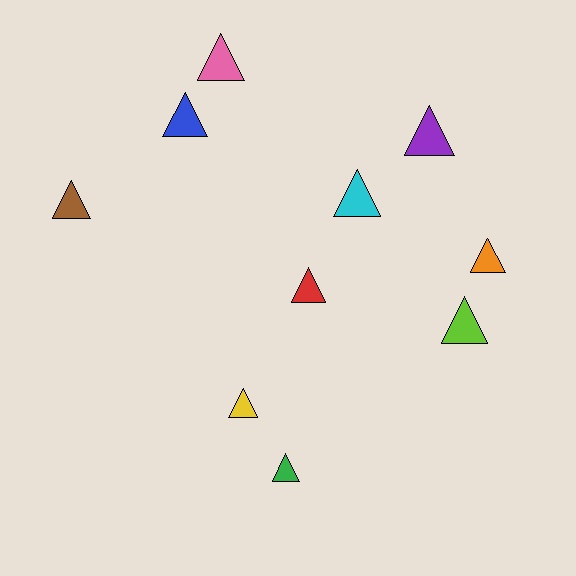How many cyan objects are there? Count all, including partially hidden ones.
There is 1 cyan object.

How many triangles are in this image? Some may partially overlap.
There are 10 triangles.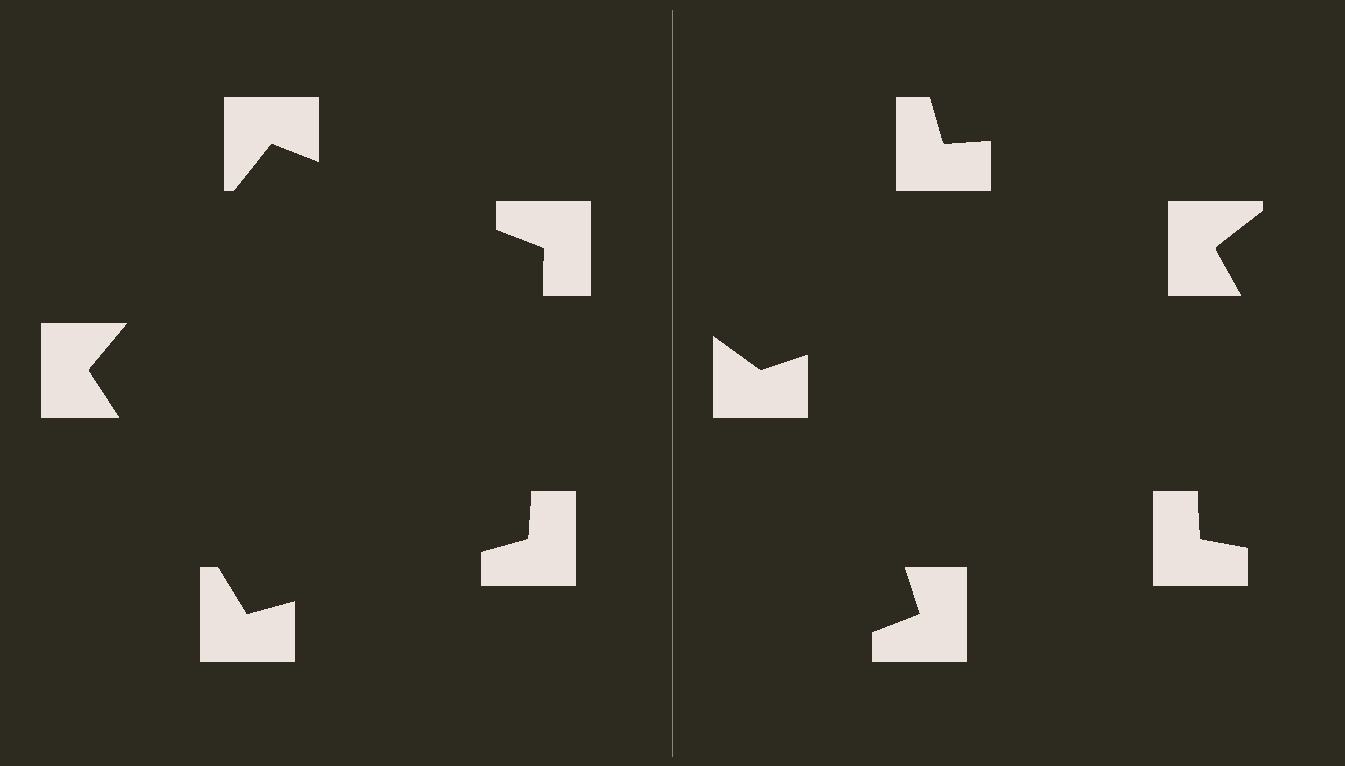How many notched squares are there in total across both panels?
10 — 5 on each side.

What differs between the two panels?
The notched squares are positioned identically on both sides; only the wedge orientations differ. On the left they align to a pentagon; on the right they are misaligned.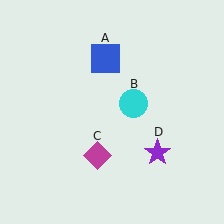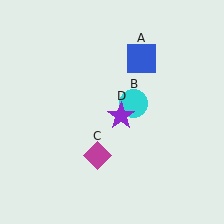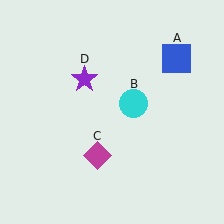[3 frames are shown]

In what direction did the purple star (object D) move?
The purple star (object D) moved up and to the left.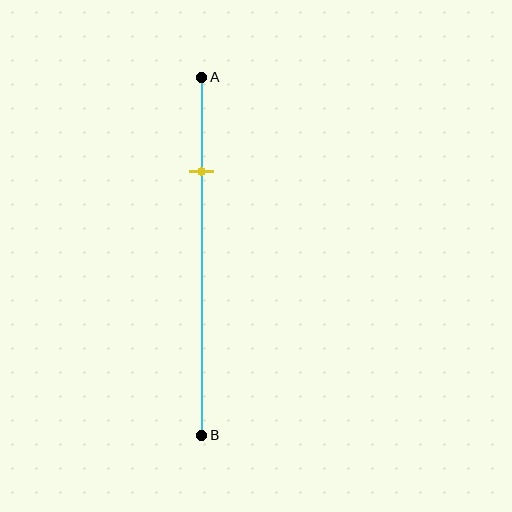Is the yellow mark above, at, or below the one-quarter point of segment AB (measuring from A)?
The yellow mark is approximately at the one-quarter point of segment AB.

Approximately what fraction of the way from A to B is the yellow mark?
The yellow mark is approximately 25% of the way from A to B.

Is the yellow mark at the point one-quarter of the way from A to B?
Yes, the mark is approximately at the one-quarter point.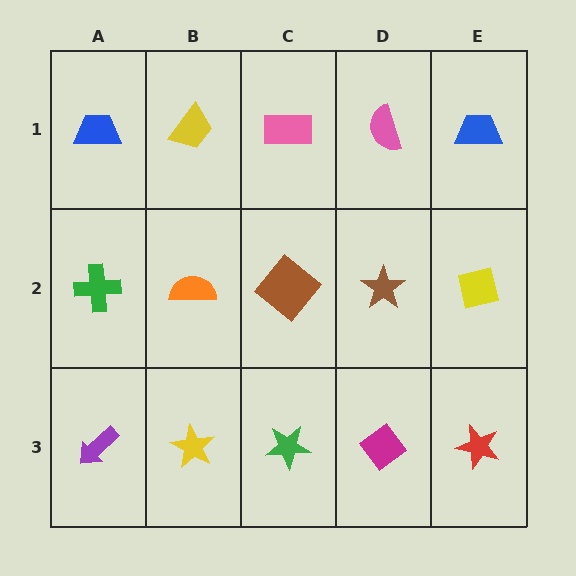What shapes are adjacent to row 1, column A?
A green cross (row 2, column A), a yellow trapezoid (row 1, column B).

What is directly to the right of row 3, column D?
A red star.